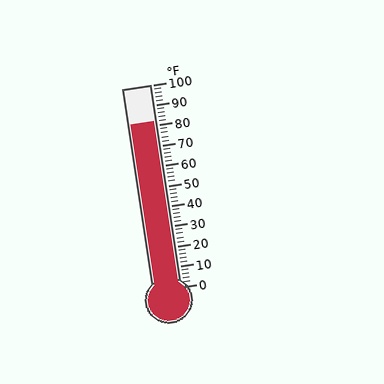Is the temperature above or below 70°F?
The temperature is above 70°F.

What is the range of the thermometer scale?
The thermometer scale ranges from 0°F to 100°F.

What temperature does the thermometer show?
The thermometer shows approximately 82°F.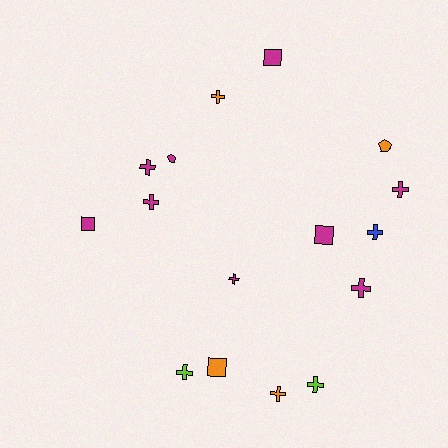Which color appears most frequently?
Magenta, with 9 objects.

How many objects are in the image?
There are 16 objects.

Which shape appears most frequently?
Cross, with 10 objects.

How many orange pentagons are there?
There is 1 orange pentagon.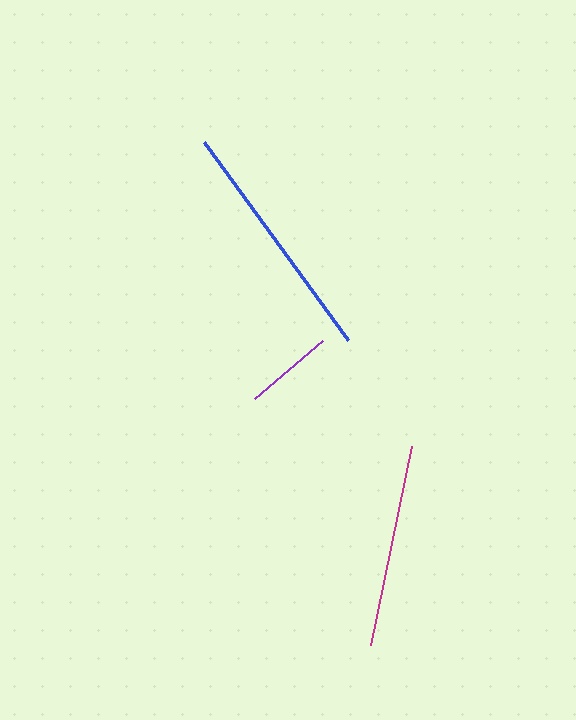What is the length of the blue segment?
The blue segment is approximately 245 pixels long.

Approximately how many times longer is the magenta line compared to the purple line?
The magenta line is approximately 2.3 times the length of the purple line.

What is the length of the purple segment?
The purple segment is approximately 89 pixels long.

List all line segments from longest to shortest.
From longest to shortest: blue, magenta, purple.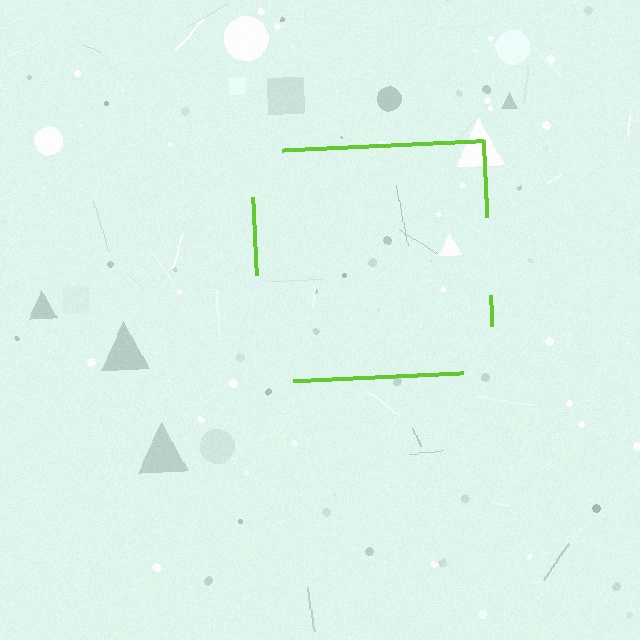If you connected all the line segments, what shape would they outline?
They would outline a square.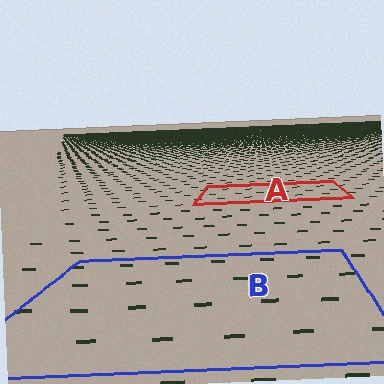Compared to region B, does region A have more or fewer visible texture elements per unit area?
Region A has more texture elements per unit area — they are packed more densely because it is farther away.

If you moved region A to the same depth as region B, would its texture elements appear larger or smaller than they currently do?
They would appear larger. At a closer depth, the same texture elements are projected at a bigger on-screen size.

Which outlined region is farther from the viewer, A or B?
Region A is farther from the viewer — the texture elements inside it appear smaller and more densely packed.